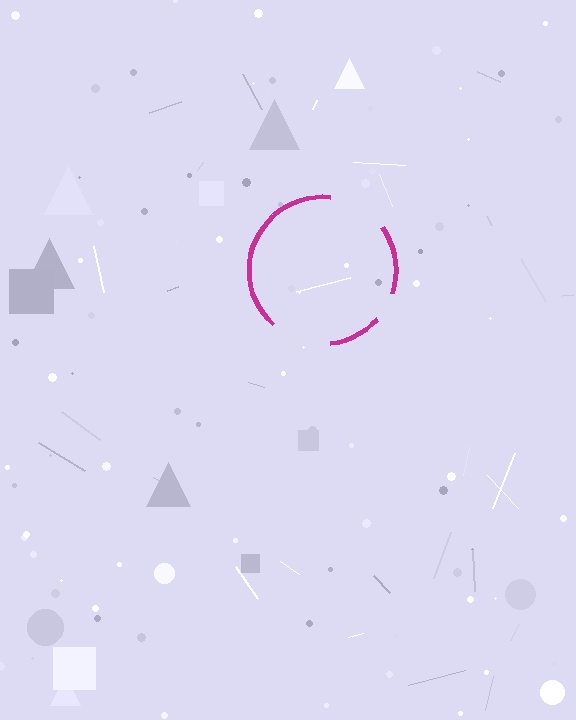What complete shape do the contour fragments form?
The contour fragments form a circle.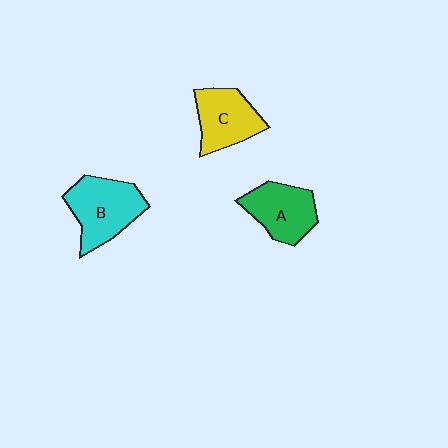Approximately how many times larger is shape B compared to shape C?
Approximately 1.2 times.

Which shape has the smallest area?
Shape A (green).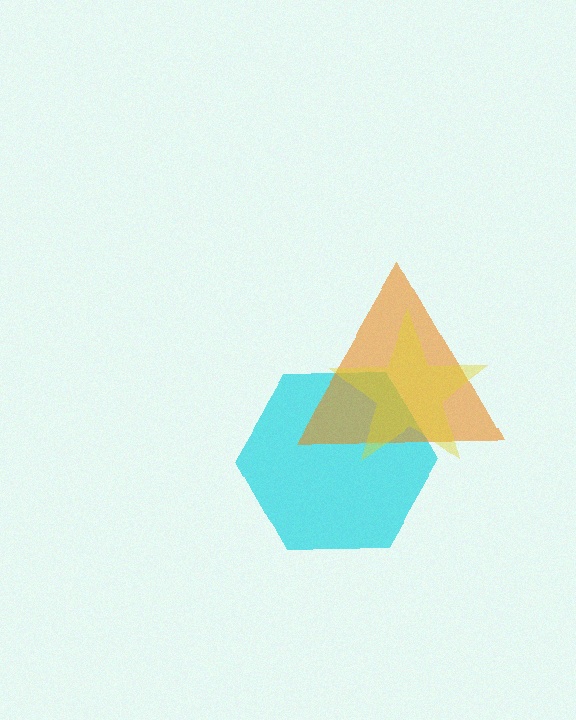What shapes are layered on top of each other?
The layered shapes are: a cyan hexagon, an orange triangle, a yellow star.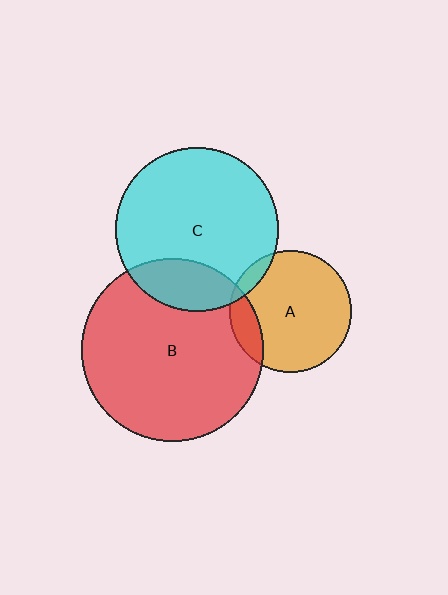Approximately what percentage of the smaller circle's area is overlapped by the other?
Approximately 10%.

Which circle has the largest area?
Circle B (red).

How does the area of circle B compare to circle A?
Approximately 2.2 times.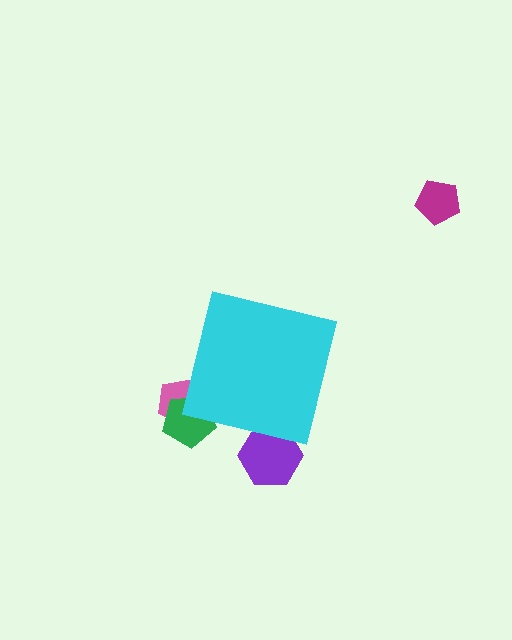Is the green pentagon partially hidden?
Yes, the green pentagon is partially hidden behind the cyan square.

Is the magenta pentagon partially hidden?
No, the magenta pentagon is fully visible.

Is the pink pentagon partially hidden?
Yes, the pink pentagon is partially hidden behind the cyan square.